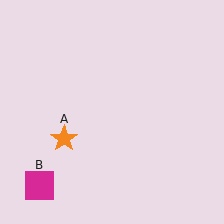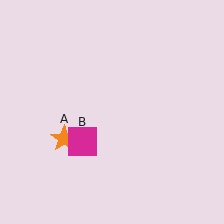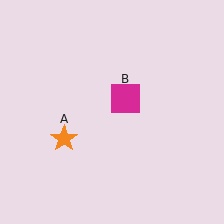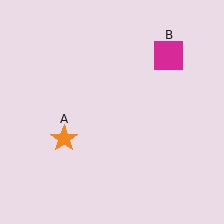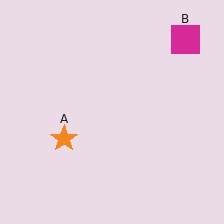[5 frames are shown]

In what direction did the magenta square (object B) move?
The magenta square (object B) moved up and to the right.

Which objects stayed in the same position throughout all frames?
Orange star (object A) remained stationary.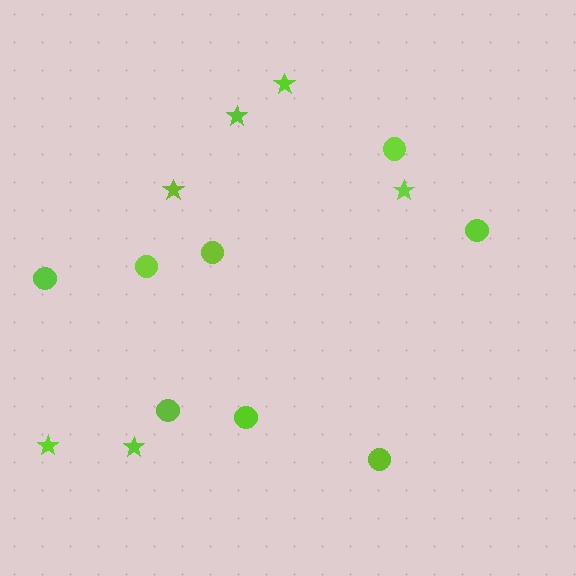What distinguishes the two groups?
There are 2 groups: one group of circles (8) and one group of stars (6).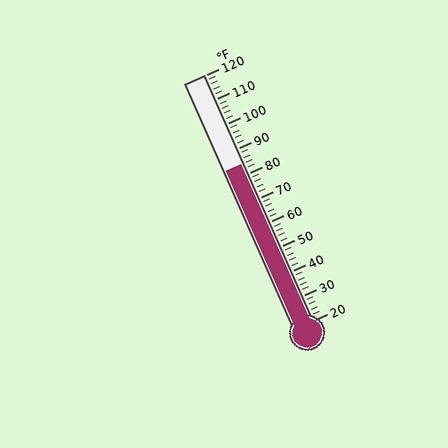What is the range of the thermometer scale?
The thermometer scale ranges from 20°F to 120°F.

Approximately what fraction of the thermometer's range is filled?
The thermometer is filled to approximately 65% of its range.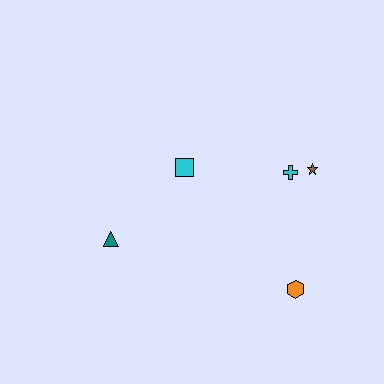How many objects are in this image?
There are 5 objects.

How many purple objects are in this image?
There are no purple objects.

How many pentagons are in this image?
There are no pentagons.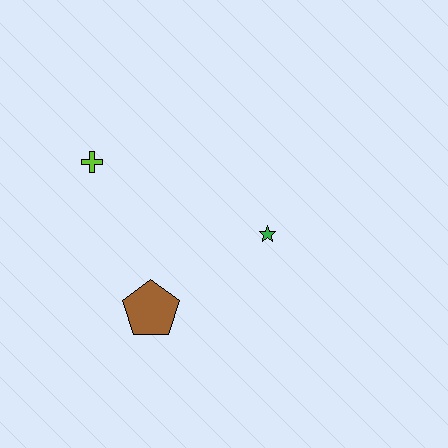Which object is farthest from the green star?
The lime cross is farthest from the green star.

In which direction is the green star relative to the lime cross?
The green star is to the right of the lime cross.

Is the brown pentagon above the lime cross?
No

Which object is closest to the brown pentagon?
The green star is closest to the brown pentagon.